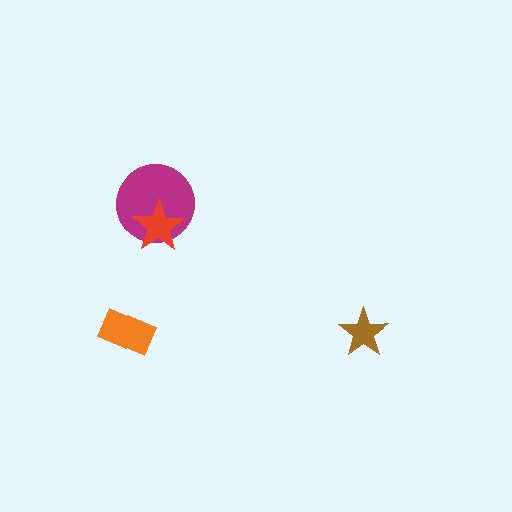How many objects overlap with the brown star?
0 objects overlap with the brown star.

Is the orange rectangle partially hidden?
No, no other shape covers it.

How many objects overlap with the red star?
1 object overlaps with the red star.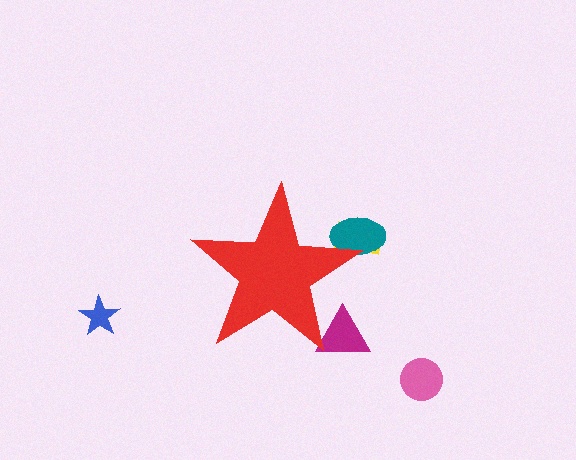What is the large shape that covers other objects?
A red star.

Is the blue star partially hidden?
No, the blue star is fully visible.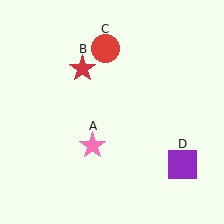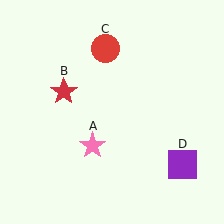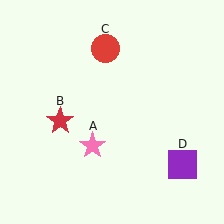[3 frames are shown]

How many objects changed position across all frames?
1 object changed position: red star (object B).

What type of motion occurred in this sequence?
The red star (object B) rotated counterclockwise around the center of the scene.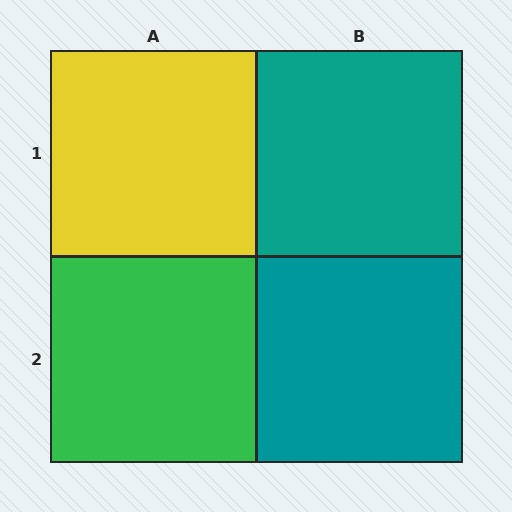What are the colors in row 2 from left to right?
Green, teal.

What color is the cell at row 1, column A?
Yellow.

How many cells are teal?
2 cells are teal.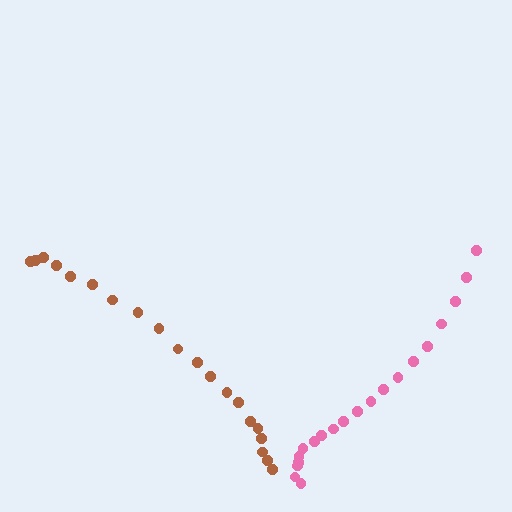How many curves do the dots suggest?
There are 2 distinct paths.